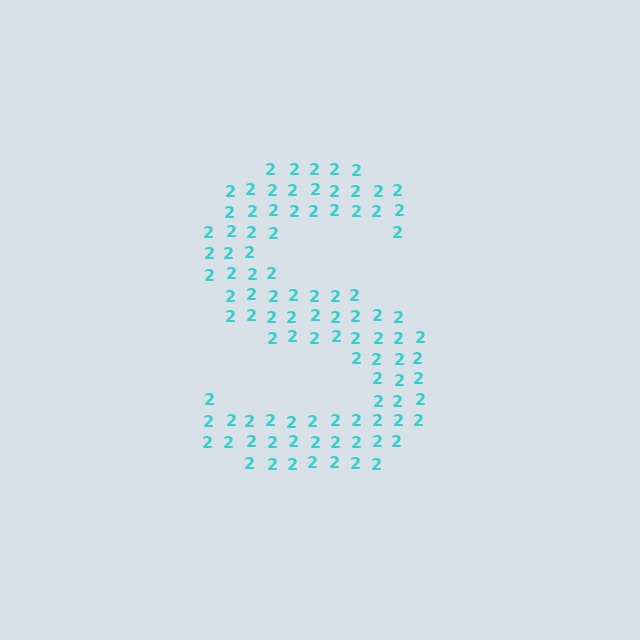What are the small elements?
The small elements are digit 2's.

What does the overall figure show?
The overall figure shows the letter S.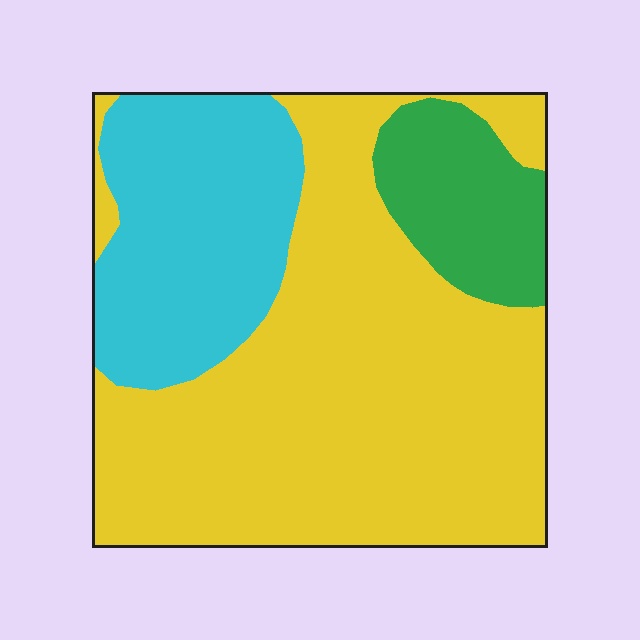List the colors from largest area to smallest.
From largest to smallest: yellow, cyan, green.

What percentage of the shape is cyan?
Cyan covers roughly 25% of the shape.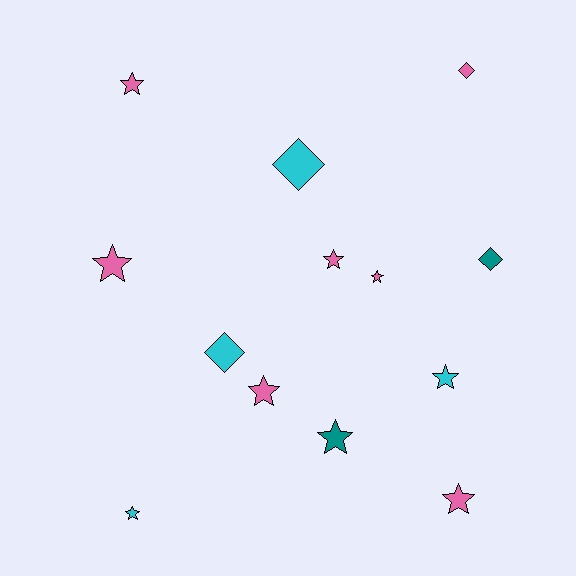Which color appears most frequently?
Pink, with 7 objects.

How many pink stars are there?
There are 6 pink stars.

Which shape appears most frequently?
Star, with 9 objects.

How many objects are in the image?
There are 13 objects.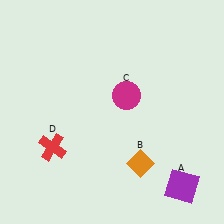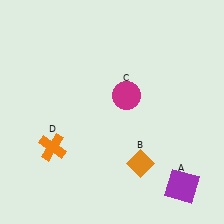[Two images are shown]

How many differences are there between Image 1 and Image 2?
There is 1 difference between the two images.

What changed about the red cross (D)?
In Image 1, D is red. In Image 2, it changed to orange.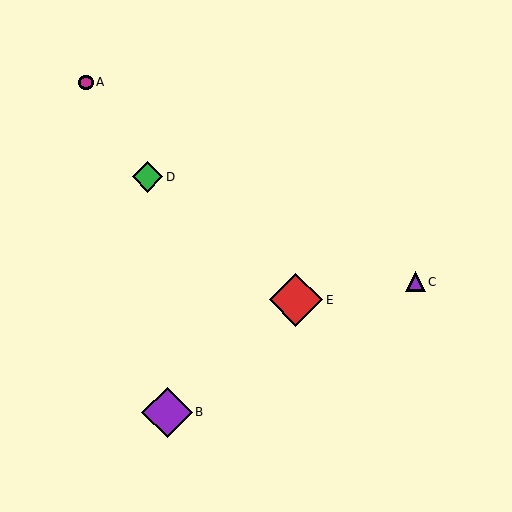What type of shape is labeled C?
Shape C is a purple triangle.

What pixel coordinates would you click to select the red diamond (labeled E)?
Click at (296, 300) to select the red diamond E.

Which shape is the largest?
The red diamond (labeled E) is the largest.